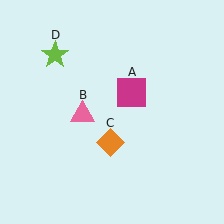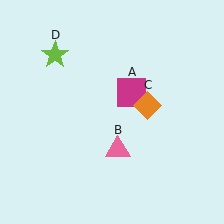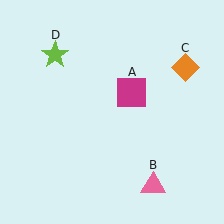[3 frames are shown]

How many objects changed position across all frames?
2 objects changed position: pink triangle (object B), orange diamond (object C).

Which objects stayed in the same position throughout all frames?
Magenta square (object A) and lime star (object D) remained stationary.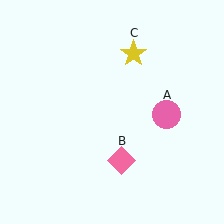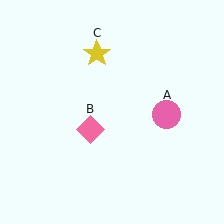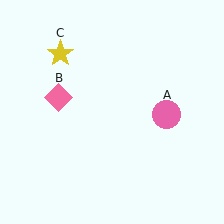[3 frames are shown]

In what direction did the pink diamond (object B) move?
The pink diamond (object B) moved up and to the left.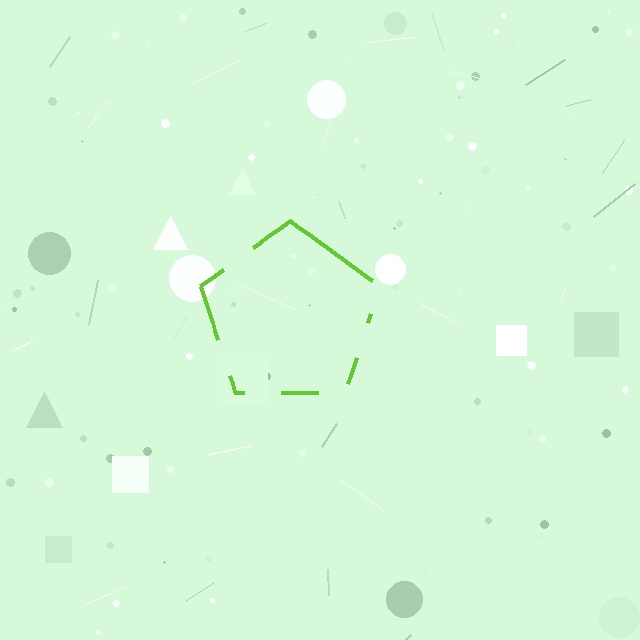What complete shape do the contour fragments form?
The contour fragments form a pentagon.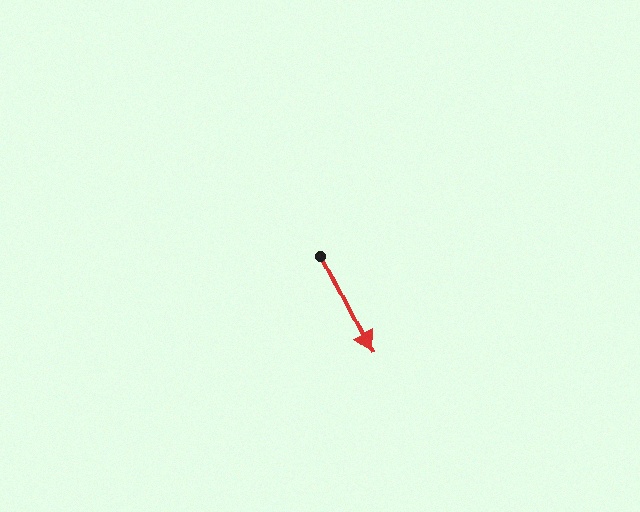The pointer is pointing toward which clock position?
Roughly 5 o'clock.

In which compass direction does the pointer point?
Southeast.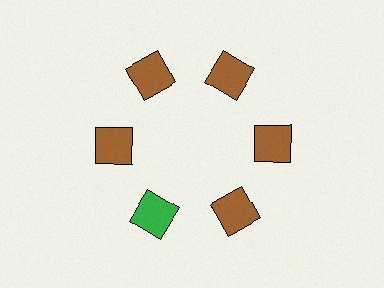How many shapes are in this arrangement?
There are 6 shapes arranged in a ring pattern.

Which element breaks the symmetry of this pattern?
The green square at roughly the 7 o'clock position breaks the symmetry. All other shapes are brown squares.